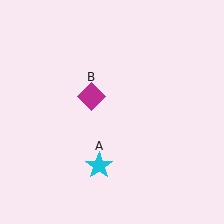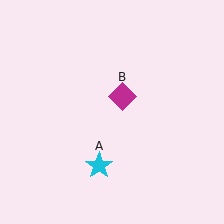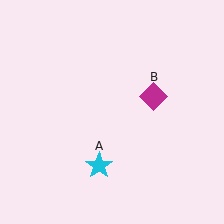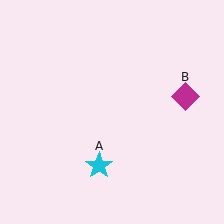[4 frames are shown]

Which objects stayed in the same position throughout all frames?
Cyan star (object A) remained stationary.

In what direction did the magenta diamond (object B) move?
The magenta diamond (object B) moved right.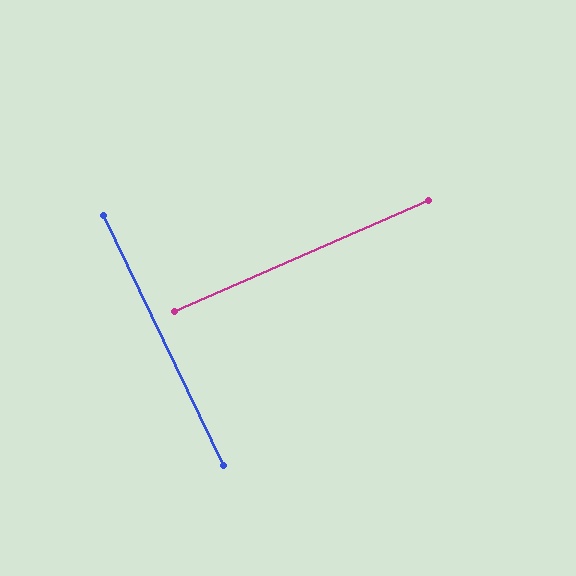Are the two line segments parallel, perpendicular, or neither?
Perpendicular — they meet at approximately 88°.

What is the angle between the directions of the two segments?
Approximately 88 degrees.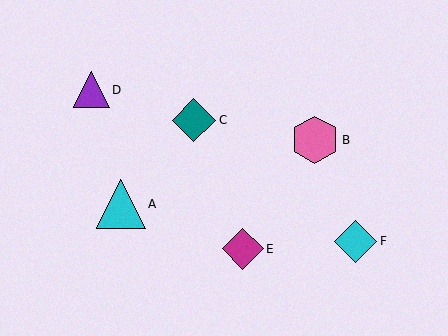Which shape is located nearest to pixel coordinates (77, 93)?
The purple triangle (labeled D) at (92, 90) is nearest to that location.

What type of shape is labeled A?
Shape A is a cyan triangle.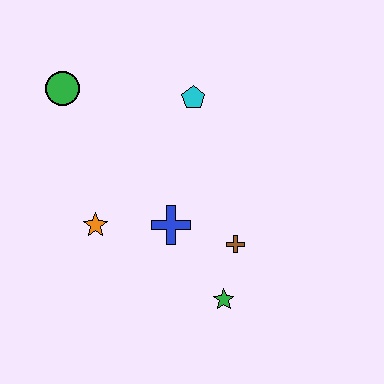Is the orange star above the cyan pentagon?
No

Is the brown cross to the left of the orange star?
No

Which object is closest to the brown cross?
The green star is closest to the brown cross.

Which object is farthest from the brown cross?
The green circle is farthest from the brown cross.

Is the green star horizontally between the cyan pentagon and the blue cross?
No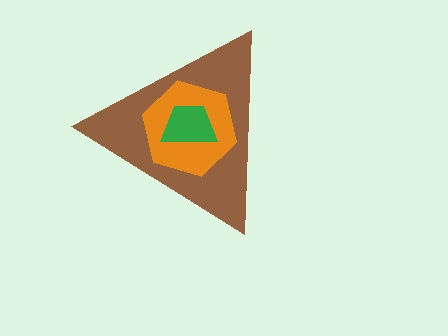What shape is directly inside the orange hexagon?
The green trapezoid.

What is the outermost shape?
The brown triangle.